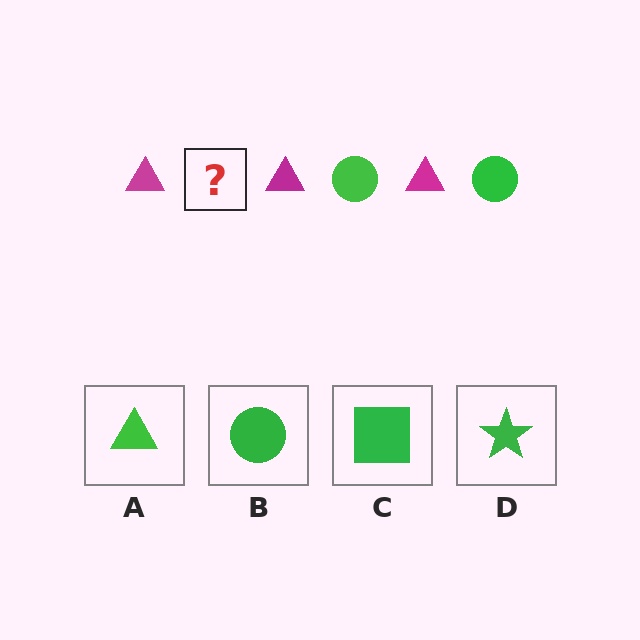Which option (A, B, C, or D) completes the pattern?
B.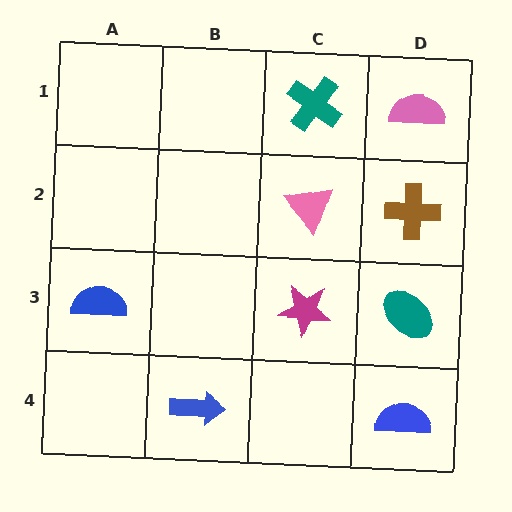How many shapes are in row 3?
3 shapes.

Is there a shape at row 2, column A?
No, that cell is empty.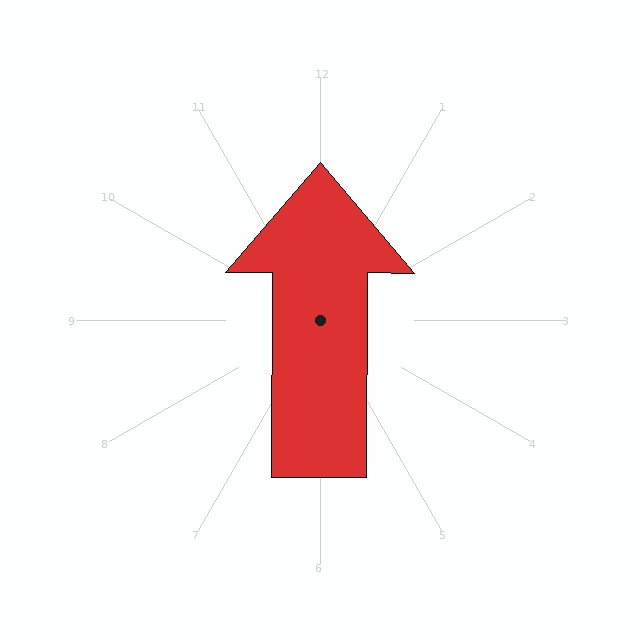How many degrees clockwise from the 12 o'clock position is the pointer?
Approximately 0 degrees.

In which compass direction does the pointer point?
North.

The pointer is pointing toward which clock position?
Roughly 12 o'clock.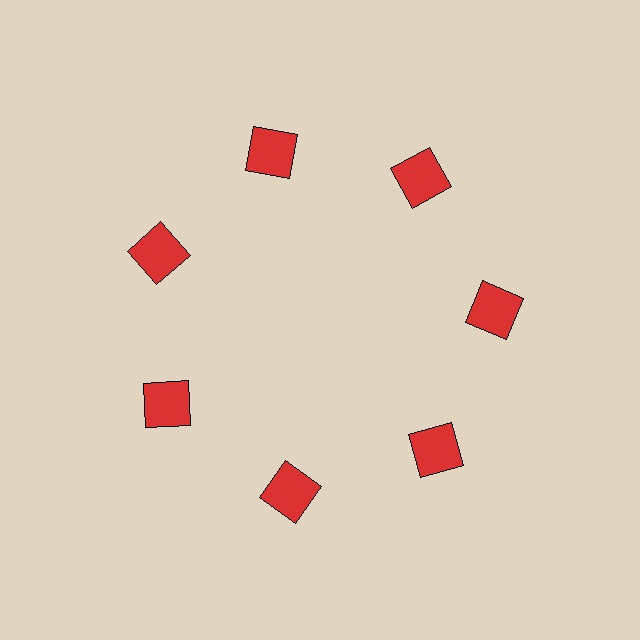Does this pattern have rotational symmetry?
Yes, this pattern has 7-fold rotational symmetry. It looks the same after rotating 51 degrees around the center.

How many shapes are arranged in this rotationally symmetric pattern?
There are 7 shapes, arranged in 7 groups of 1.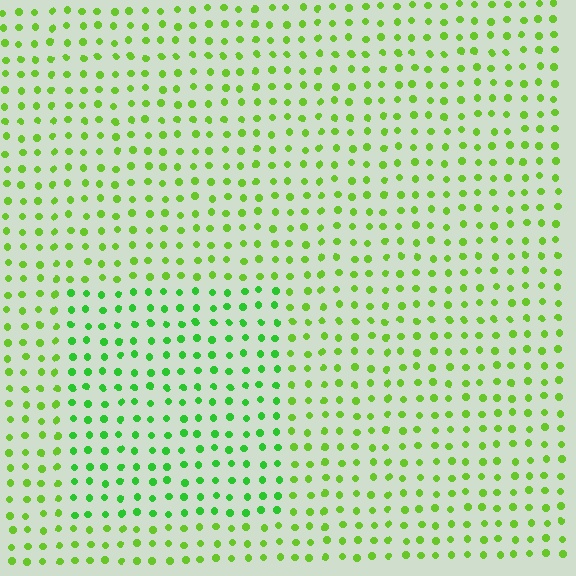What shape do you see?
I see a rectangle.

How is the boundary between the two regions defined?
The boundary is defined purely by a slight shift in hue (about 25 degrees). Spacing, size, and orientation are identical on both sides.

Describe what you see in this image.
The image is filled with small lime elements in a uniform arrangement. A rectangle-shaped region is visible where the elements are tinted to a slightly different hue, forming a subtle color boundary.